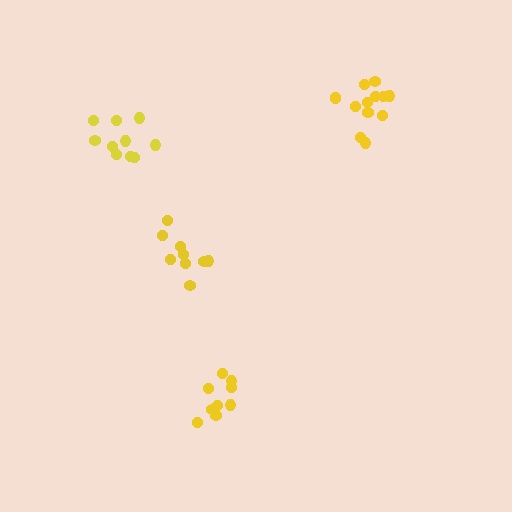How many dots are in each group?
Group 1: 9 dots, Group 2: 10 dots, Group 3: 13 dots, Group 4: 9 dots (41 total).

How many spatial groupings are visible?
There are 4 spatial groupings.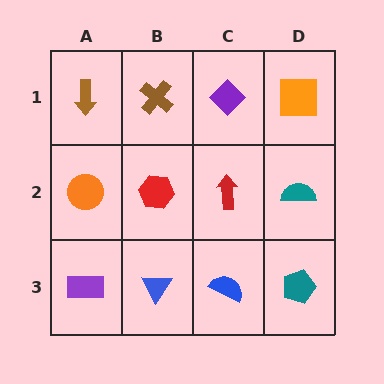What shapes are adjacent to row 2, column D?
An orange square (row 1, column D), a teal pentagon (row 3, column D), a red arrow (row 2, column C).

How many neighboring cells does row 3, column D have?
2.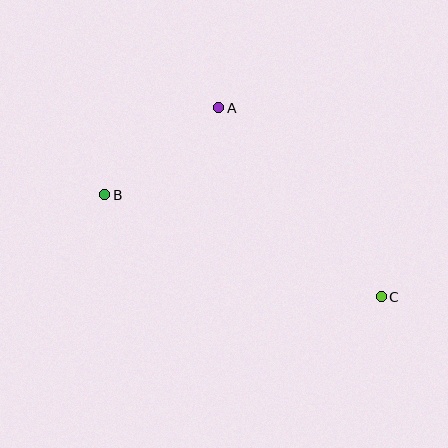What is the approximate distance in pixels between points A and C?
The distance between A and C is approximately 249 pixels.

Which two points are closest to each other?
Points A and B are closest to each other.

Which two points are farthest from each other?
Points B and C are farthest from each other.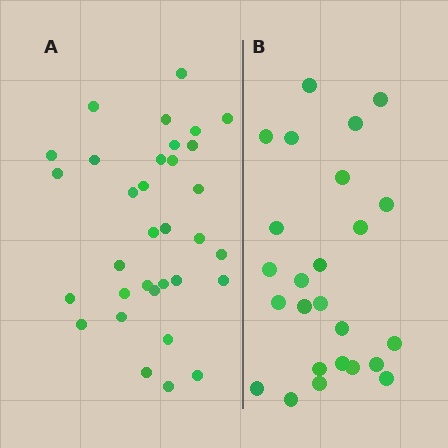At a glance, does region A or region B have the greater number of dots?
Region A (the left region) has more dots.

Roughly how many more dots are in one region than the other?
Region A has roughly 8 or so more dots than region B.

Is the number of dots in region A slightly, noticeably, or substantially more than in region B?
Region A has noticeably more, but not dramatically so. The ratio is roughly 1.3 to 1.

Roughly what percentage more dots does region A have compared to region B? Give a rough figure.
About 30% more.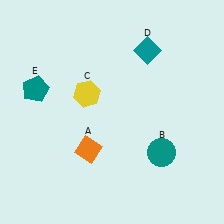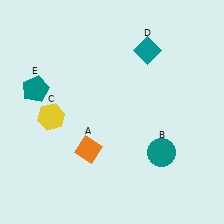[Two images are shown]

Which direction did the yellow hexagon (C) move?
The yellow hexagon (C) moved left.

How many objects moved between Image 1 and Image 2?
1 object moved between the two images.